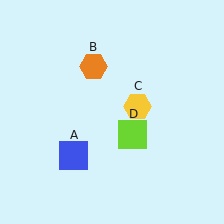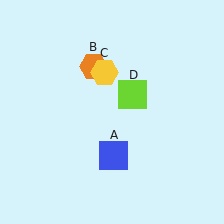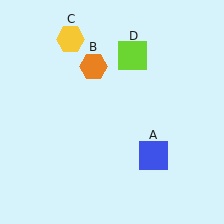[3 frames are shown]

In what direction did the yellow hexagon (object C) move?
The yellow hexagon (object C) moved up and to the left.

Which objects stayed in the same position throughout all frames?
Orange hexagon (object B) remained stationary.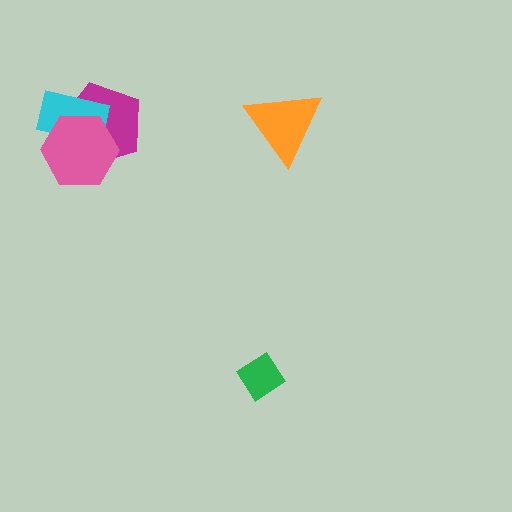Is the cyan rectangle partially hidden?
Yes, it is partially covered by another shape.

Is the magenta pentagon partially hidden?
Yes, it is partially covered by another shape.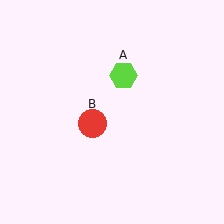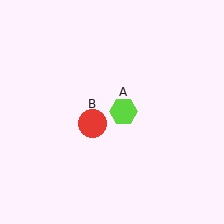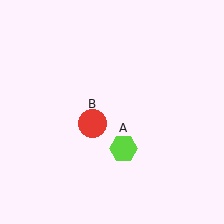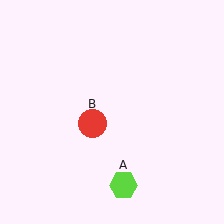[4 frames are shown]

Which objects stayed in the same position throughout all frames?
Red circle (object B) remained stationary.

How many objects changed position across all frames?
1 object changed position: lime hexagon (object A).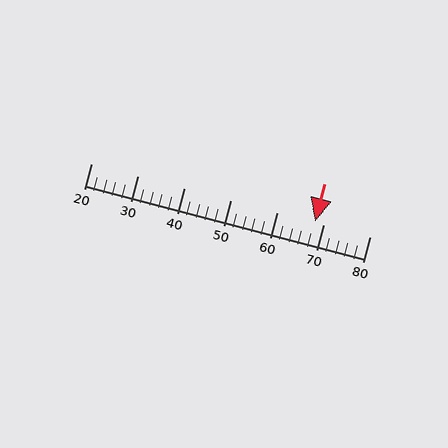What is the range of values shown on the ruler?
The ruler shows values from 20 to 80.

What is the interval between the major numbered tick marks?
The major tick marks are spaced 10 units apart.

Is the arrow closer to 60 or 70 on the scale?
The arrow is closer to 70.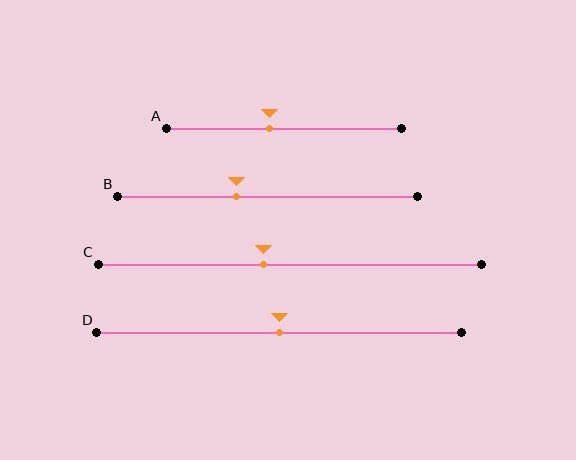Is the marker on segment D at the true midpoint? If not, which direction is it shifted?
Yes, the marker on segment D is at the true midpoint.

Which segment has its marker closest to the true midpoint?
Segment D has its marker closest to the true midpoint.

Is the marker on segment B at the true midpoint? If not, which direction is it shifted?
No, the marker on segment B is shifted to the left by about 10% of the segment length.